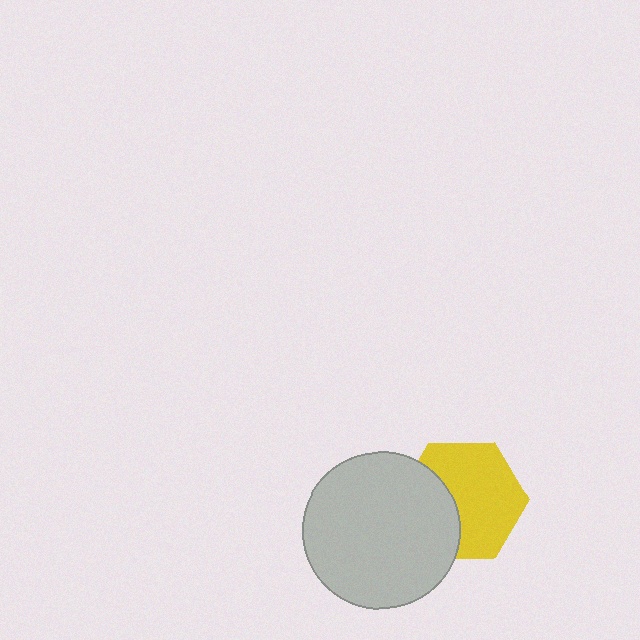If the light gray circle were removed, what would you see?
You would see the complete yellow hexagon.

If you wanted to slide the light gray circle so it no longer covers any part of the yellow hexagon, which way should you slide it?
Slide it left — that is the most direct way to separate the two shapes.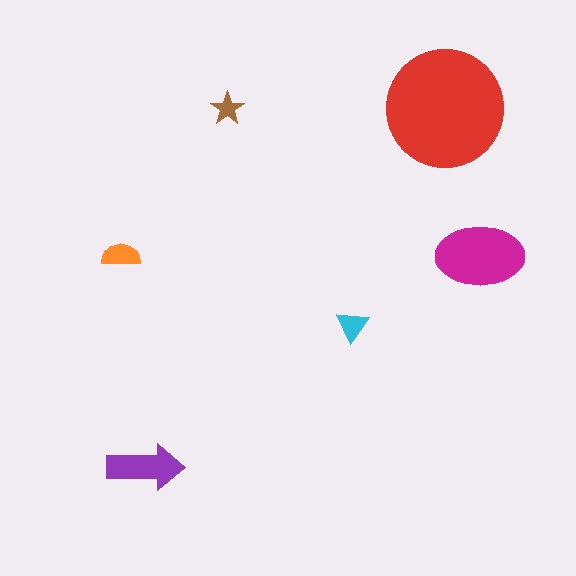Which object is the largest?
The red circle.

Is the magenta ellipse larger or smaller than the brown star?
Larger.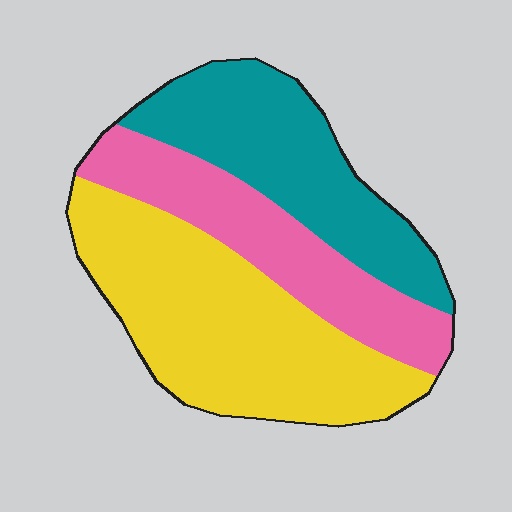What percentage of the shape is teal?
Teal covers around 30% of the shape.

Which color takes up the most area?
Yellow, at roughly 45%.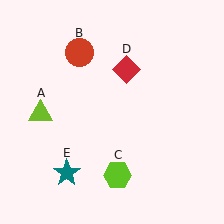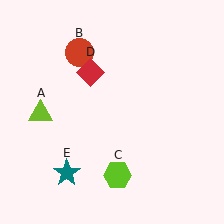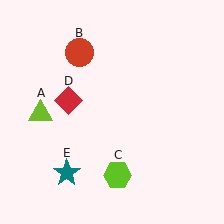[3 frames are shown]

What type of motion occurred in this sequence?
The red diamond (object D) rotated counterclockwise around the center of the scene.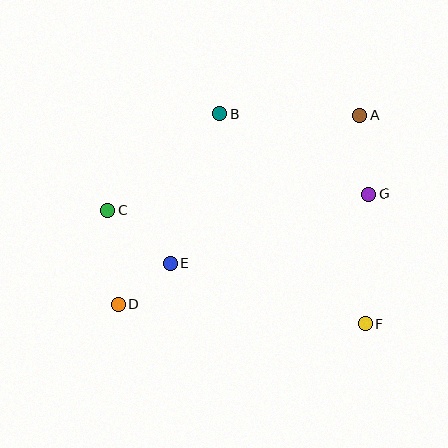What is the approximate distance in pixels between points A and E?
The distance between A and E is approximately 241 pixels.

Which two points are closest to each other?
Points D and E are closest to each other.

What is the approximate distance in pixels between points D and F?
The distance between D and F is approximately 248 pixels.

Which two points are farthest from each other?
Points A and D are farthest from each other.